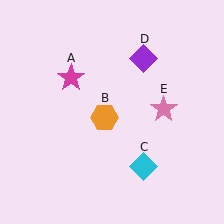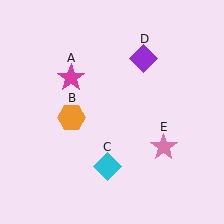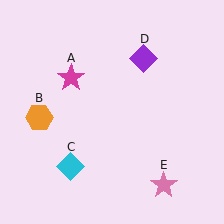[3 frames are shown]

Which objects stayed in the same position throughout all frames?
Magenta star (object A) and purple diamond (object D) remained stationary.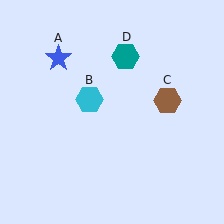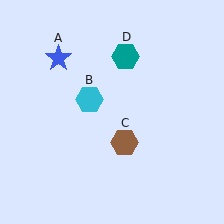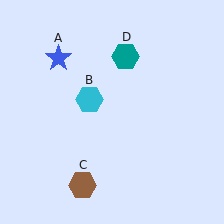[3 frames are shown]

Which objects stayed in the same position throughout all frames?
Blue star (object A) and cyan hexagon (object B) and teal hexagon (object D) remained stationary.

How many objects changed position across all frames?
1 object changed position: brown hexagon (object C).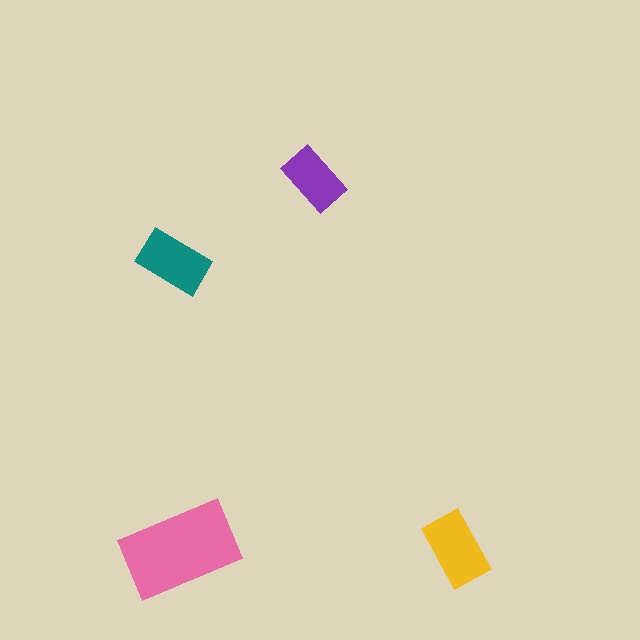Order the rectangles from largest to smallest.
the pink one, the yellow one, the teal one, the purple one.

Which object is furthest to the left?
The teal rectangle is leftmost.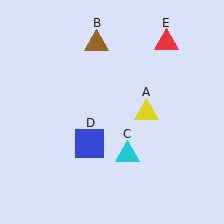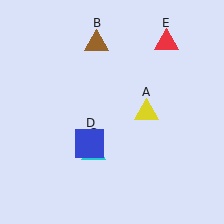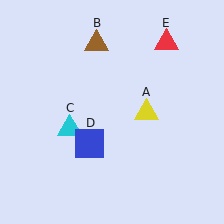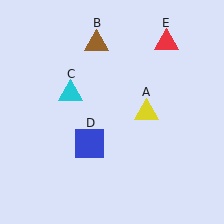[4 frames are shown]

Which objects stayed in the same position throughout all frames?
Yellow triangle (object A) and brown triangle (object B) and blue square (object D) and red triangle (object E) remained stationary.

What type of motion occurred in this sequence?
The cyan triangle (object C) rotated clockwise around the center of the scene.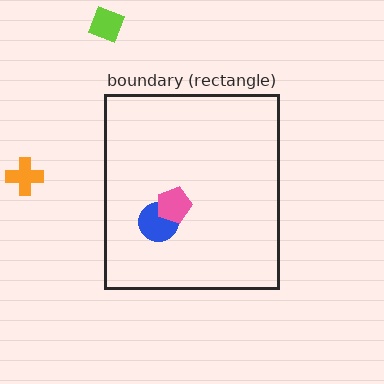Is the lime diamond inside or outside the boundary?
Outside.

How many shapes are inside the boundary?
2 inside, 2 outside.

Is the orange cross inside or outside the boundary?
Outside.